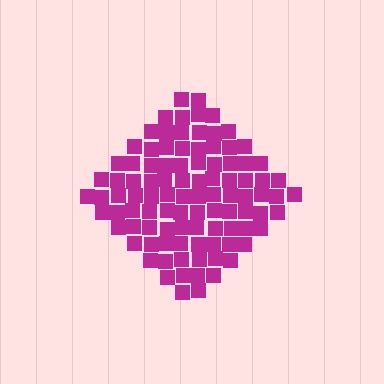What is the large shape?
The large shape is a diamond.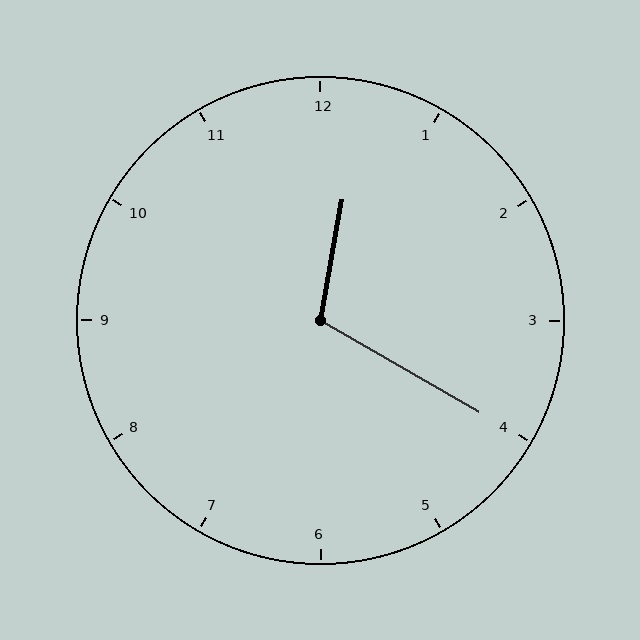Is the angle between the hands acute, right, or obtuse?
It is obtuse.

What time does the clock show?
12:20.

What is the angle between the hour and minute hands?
Approximately 110 degrees.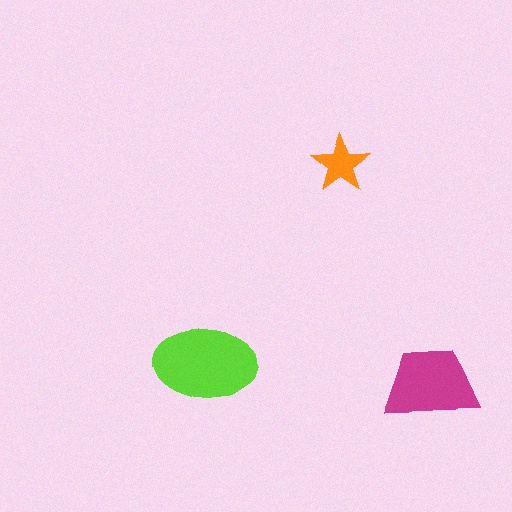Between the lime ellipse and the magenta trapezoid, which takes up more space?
The lime ellipse.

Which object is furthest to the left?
The lime ellipse is leftmost.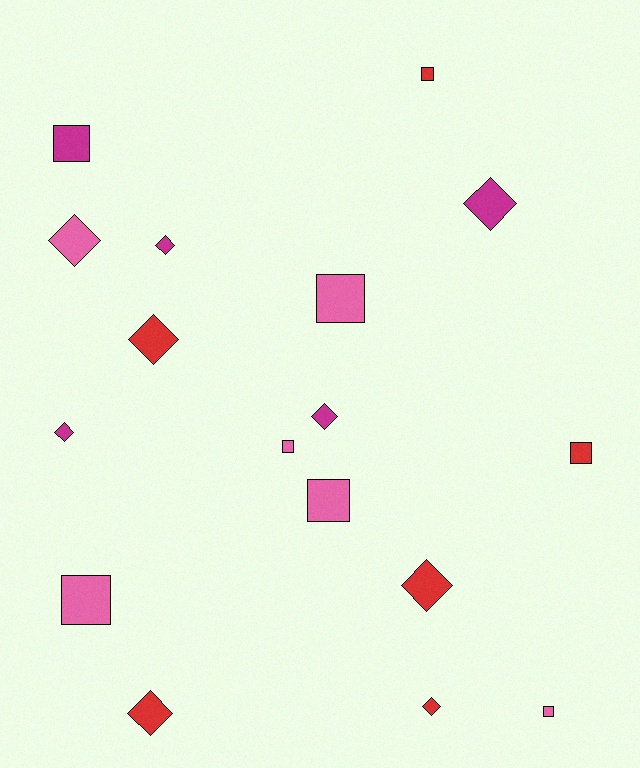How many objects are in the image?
There are 17 objects.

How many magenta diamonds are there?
There are 4 magenta diamonds.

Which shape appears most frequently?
Diamond, with 9 objects.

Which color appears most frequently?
Pink, with 6 objects.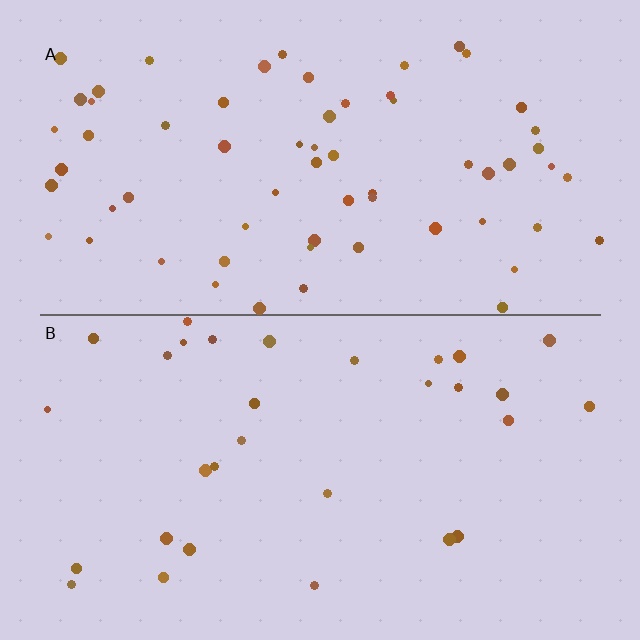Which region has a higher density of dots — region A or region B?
A (the top).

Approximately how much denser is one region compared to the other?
Approximately 2.1× — region A over region B.